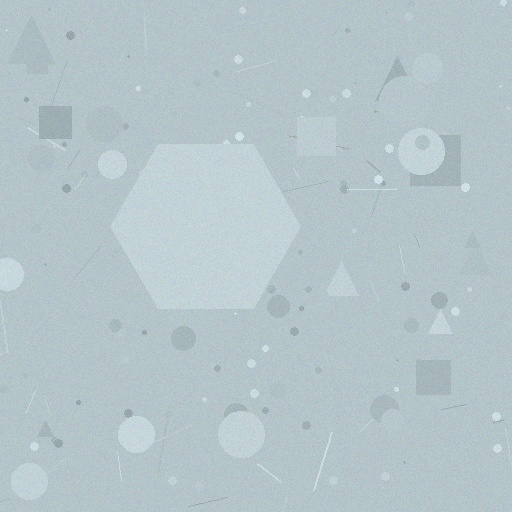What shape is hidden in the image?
A hexagon is hidden in the image.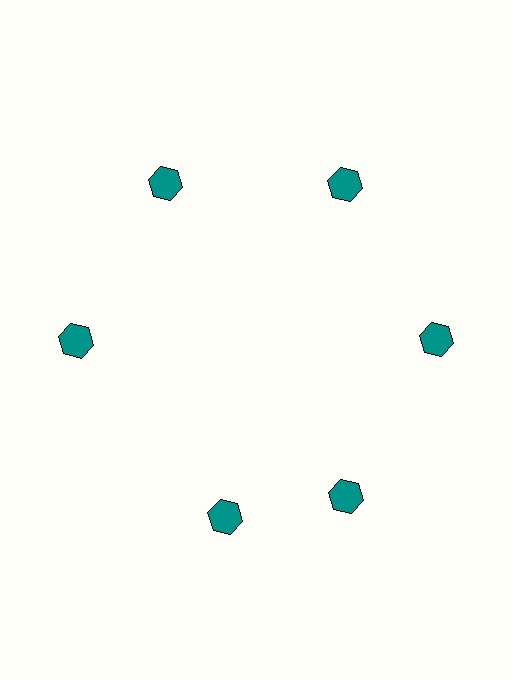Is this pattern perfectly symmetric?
No. The 6 teal hexagons are arranged in a ring, but one element near the 7 o'clock position is rotated out of alignment along the ring, breaking the 6-fold rotational symmetry.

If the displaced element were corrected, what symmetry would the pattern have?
It would have 6-fold rotational symmetry — the pattern would map onto itself every 60 degrees.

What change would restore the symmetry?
The symmetry would be restored by rotating it back into even spacing with its neighbors so that all 6 hexagons sit at equal angles and equal distance from the center.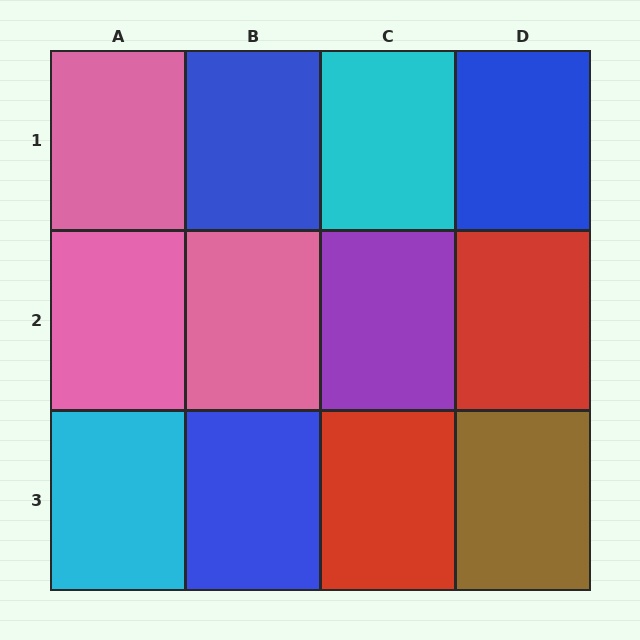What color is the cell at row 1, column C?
Cyan.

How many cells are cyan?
2 cells are cyan.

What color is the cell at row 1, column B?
Blue.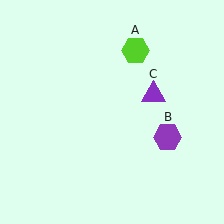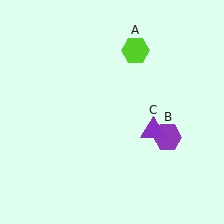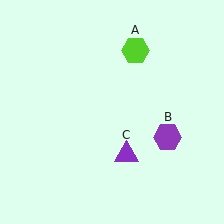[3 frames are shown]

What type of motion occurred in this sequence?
The purple triangle (object C) rotated clockwise around the center of the scene.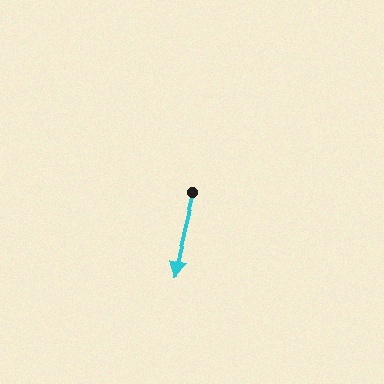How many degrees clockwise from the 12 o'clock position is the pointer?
Approximately 193 degrees.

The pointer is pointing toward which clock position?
Roughly 6 o'clock.